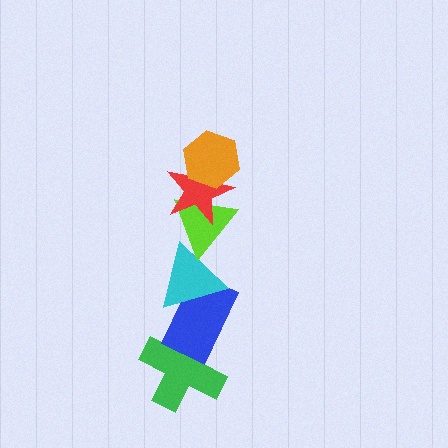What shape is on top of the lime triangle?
The red star is on top of the lime triangle.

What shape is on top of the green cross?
The blue rectangle is on top of the green cross.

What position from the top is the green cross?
The green cross is 6th from the top.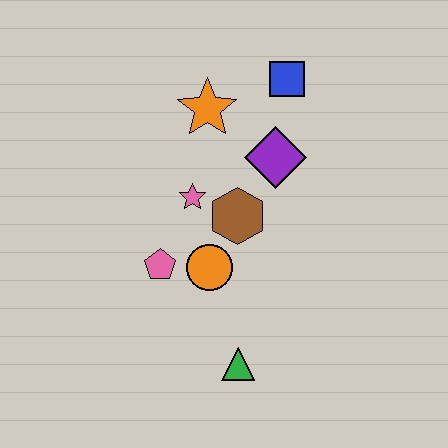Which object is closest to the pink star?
The brown hexagon is closest to the pink star.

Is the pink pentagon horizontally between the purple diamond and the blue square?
No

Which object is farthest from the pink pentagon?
The blue square is farthest from the pink pentagon.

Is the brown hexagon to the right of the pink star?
Yes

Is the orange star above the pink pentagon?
Yes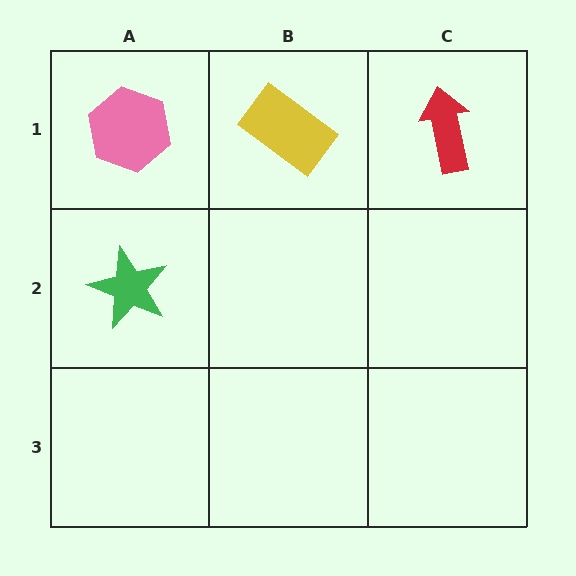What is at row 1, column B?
A yellow rectangle.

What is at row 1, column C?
A red arrow.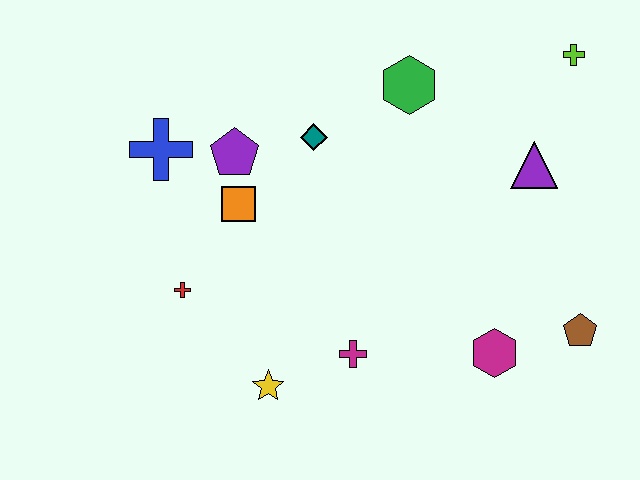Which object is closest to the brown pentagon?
The magenta hexagon is closest to the brown pentagon.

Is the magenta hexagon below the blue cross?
Yes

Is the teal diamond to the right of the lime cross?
No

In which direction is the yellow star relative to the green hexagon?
The yellow star is below the green hexagon.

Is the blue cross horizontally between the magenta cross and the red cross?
No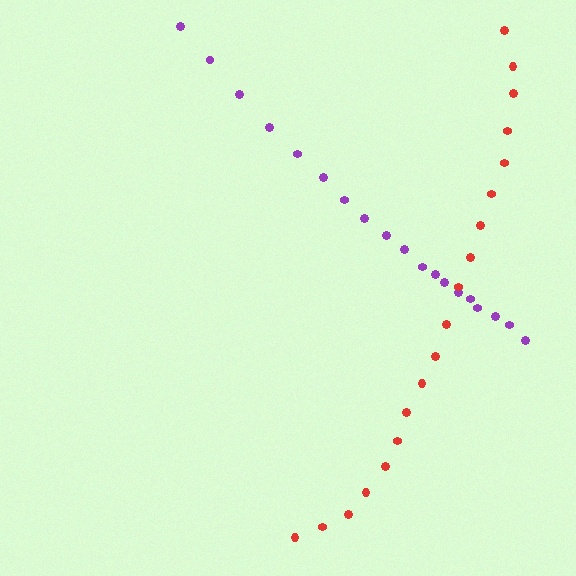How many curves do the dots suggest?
There are 2 distinct paths.